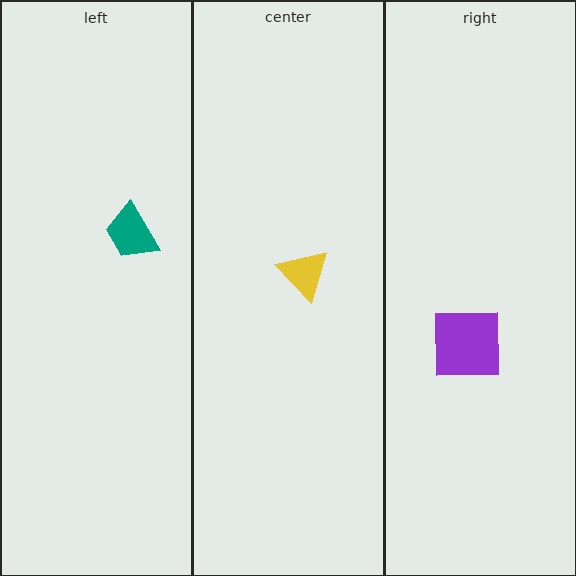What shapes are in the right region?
The purple square.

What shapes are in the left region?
The teal trapezoid.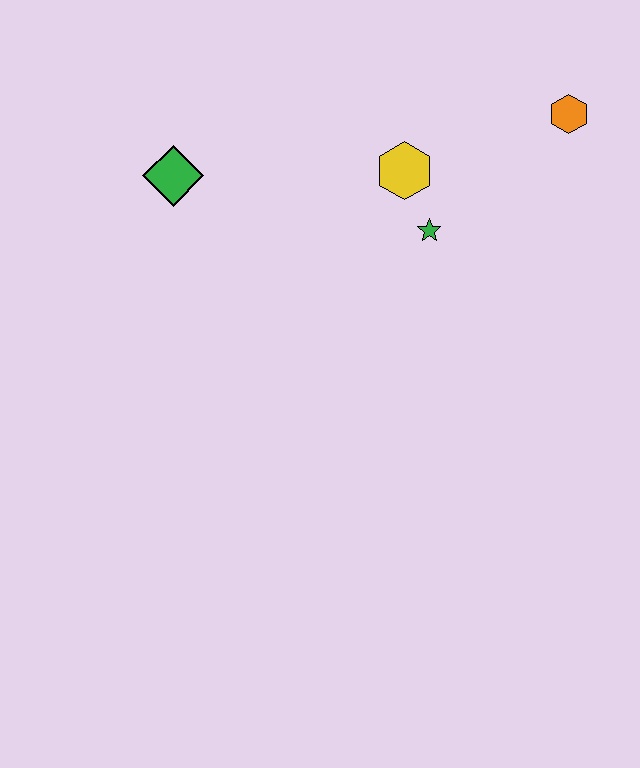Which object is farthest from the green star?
The green diamond is farthest from the green star.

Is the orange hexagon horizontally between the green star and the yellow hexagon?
No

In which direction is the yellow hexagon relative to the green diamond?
The yellow hexagon is to the right of the green diamond.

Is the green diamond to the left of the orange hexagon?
Yes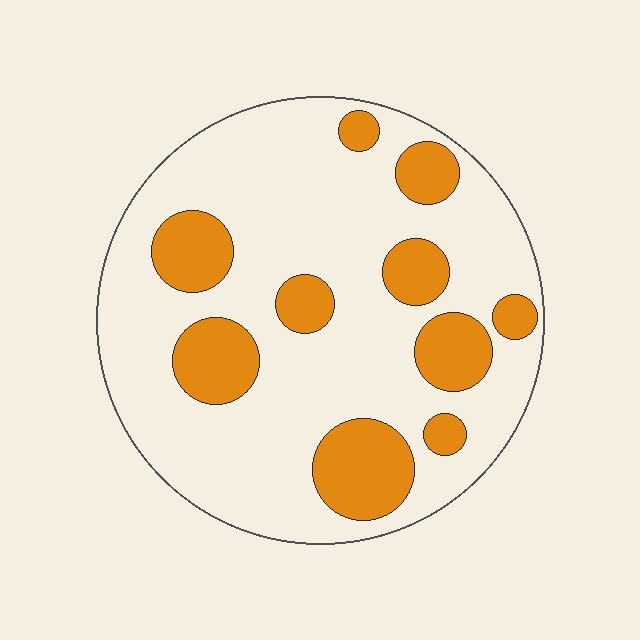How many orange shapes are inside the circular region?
10.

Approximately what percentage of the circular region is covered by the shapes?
Approximately 25%.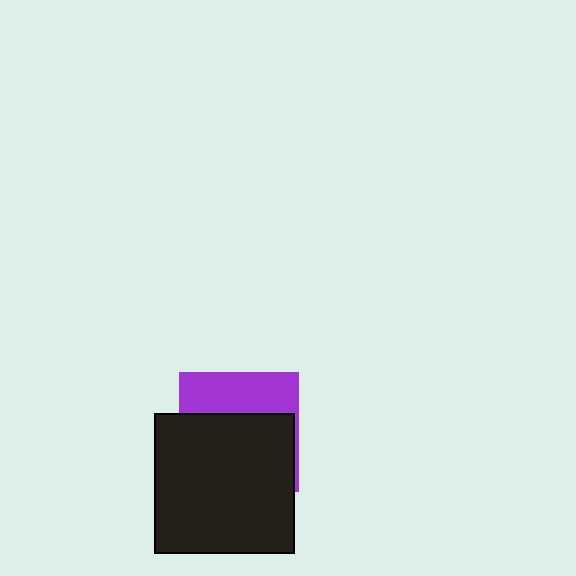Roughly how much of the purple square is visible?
A small part of it is visible (roughly 37%).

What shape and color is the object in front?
The object in front is a black square.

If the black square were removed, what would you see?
You would see the complete purple square.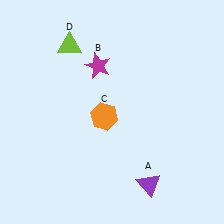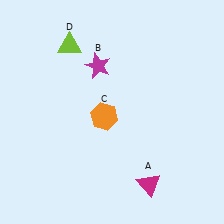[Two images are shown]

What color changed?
The triangle (A) changed from purple in Image 1 to magenta in Image 2.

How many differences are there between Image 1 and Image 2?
There is 1 difference between the two images.